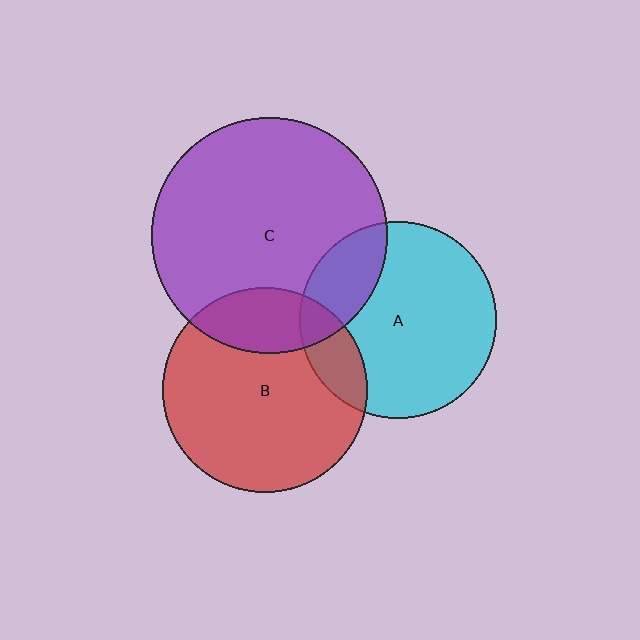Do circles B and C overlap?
Yes.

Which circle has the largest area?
Circle C (purple).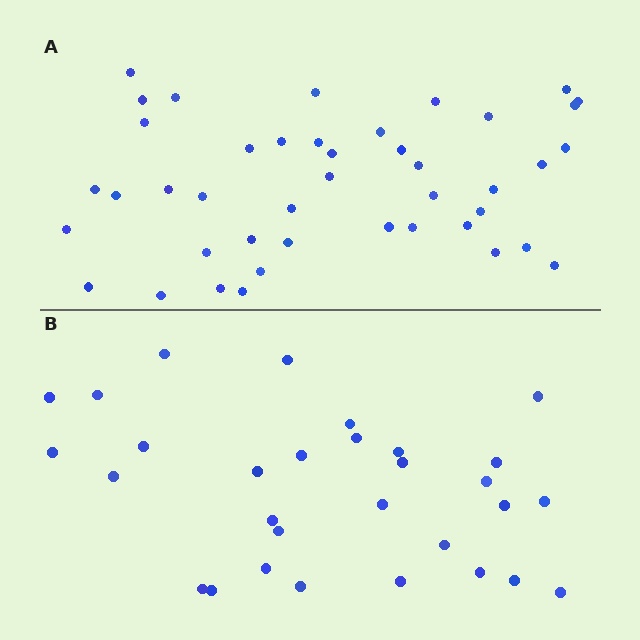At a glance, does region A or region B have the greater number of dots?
Region A (the top region) has more dots.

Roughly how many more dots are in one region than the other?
Region A has approximately 15 more dots than region B.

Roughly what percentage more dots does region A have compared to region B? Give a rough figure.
About 45% more.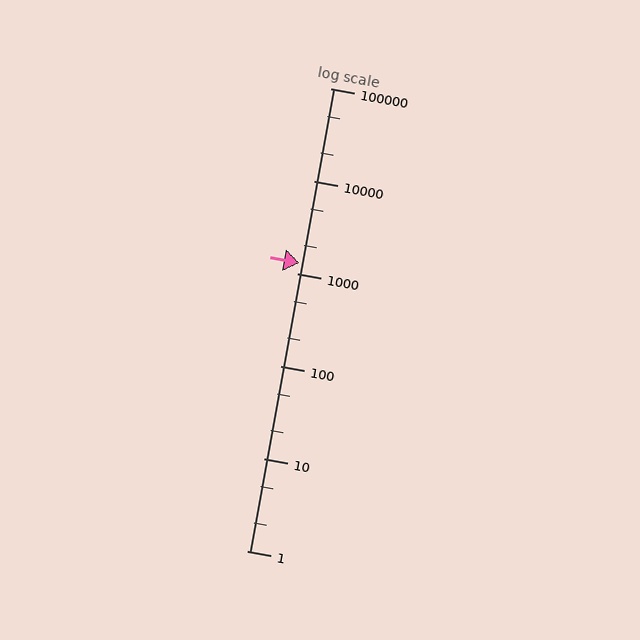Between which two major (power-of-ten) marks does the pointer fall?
The pointer is between 1000 and 10000.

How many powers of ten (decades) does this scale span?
The scale spans 5 decades, from 1 to 100000.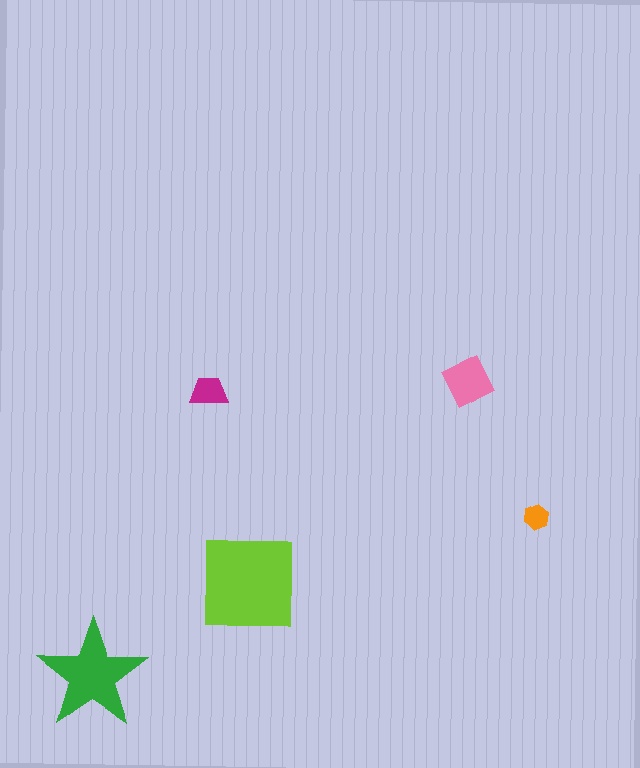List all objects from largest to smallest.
The lime square, the green star, the pink diamond, the magenta trapezoid, the orange hexagon.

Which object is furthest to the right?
The orange hexagon is rightmost.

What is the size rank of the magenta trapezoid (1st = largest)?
4th.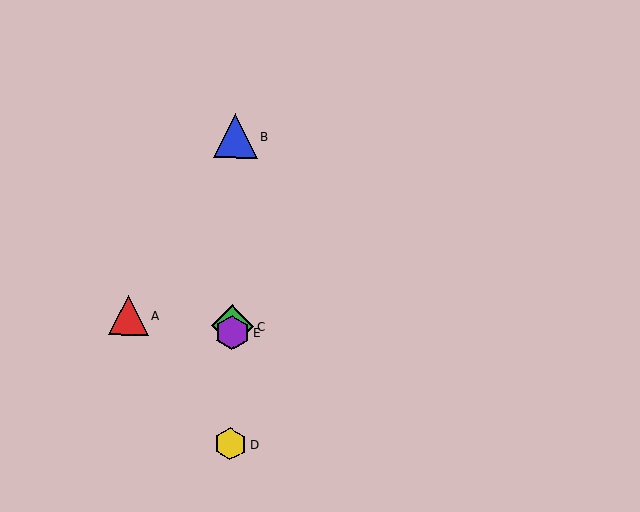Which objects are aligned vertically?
Objects B, C, D, E are aligned vertically.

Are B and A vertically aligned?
No, B is at x≈236 and A is at x≈128.